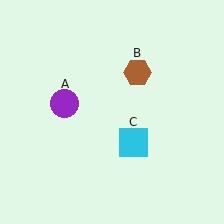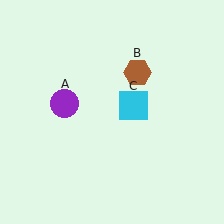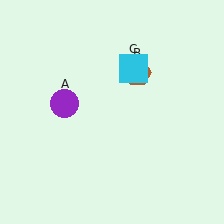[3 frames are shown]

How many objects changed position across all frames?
1 object changed position: cyan square (object C).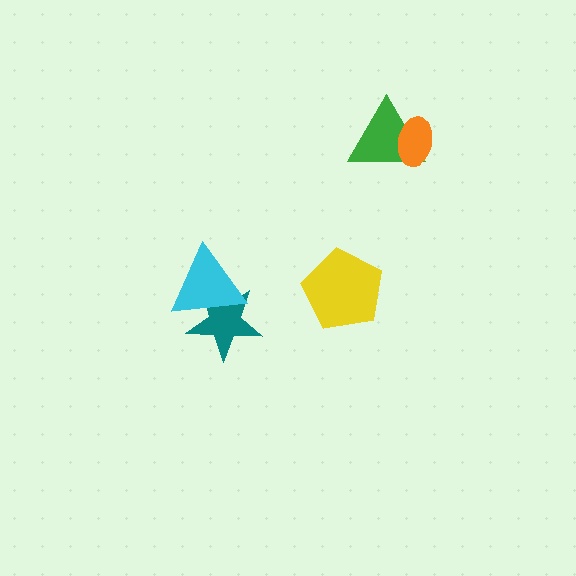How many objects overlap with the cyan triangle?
1 object overlaps with the cyan triangle.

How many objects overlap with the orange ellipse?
1 object overlaps with the orange ellipse.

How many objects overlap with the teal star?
1 object overlaps with the teal star.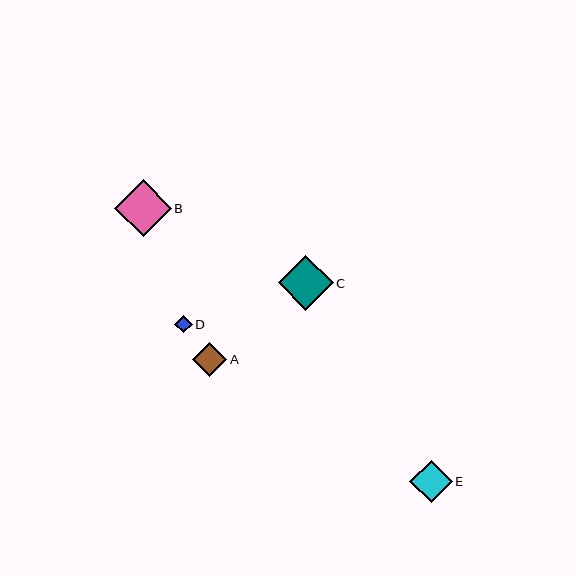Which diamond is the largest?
Diamond B is the largest with a size of approximately 56 pixels.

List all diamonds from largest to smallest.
From largest to smallest: B, C, E, A, D.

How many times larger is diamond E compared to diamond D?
Diamond E is approximately 2.4 times the size of diamond D.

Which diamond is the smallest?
Diamond D is the smallest with a size of approximately 18 pixels.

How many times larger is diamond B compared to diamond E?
Diamond B is approximately 1.3 times the size of diamond E.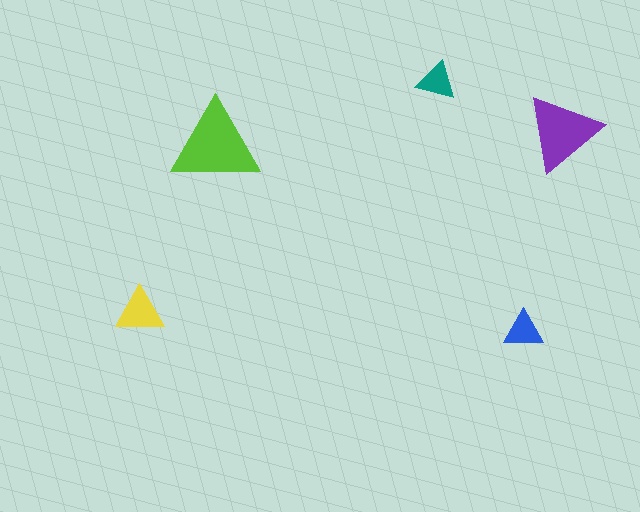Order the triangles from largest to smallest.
the lime one, the purple one, the yellow one, the blue one, the teal one.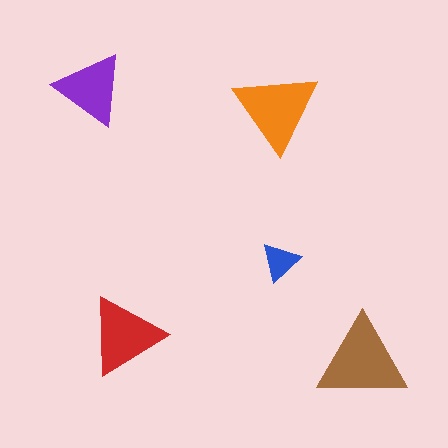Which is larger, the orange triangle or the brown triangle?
The brown one.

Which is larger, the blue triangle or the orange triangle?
The orange one.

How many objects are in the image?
There are 5 objects in the image.